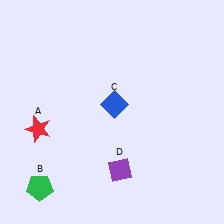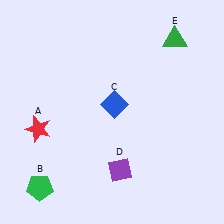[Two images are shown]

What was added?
A green triangle (E) was added in Image 2.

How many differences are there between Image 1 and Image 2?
There is 1 difference between the two images.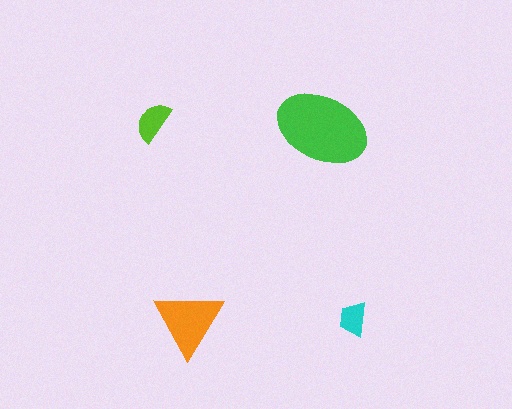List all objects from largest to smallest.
The green ellipse, the orange triangle, the lime semicircle, the cyan trapezoid.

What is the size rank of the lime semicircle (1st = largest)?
3rd.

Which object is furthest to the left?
The lime semicircle is leftmost.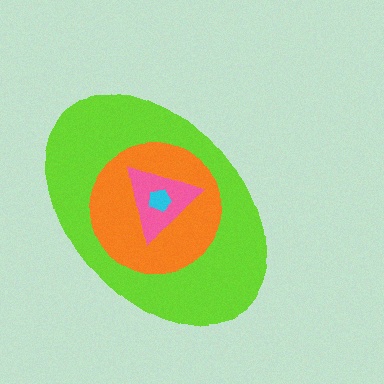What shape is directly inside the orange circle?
The pink triangle.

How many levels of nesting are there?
4.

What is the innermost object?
The cyan pentagon.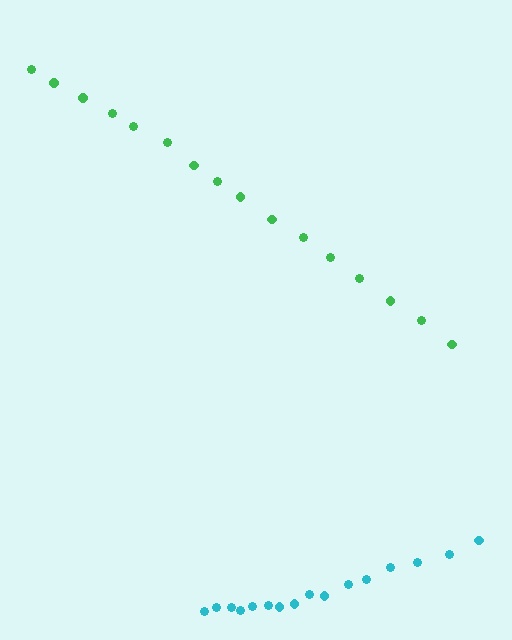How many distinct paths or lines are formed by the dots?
There are 2 distinct paths.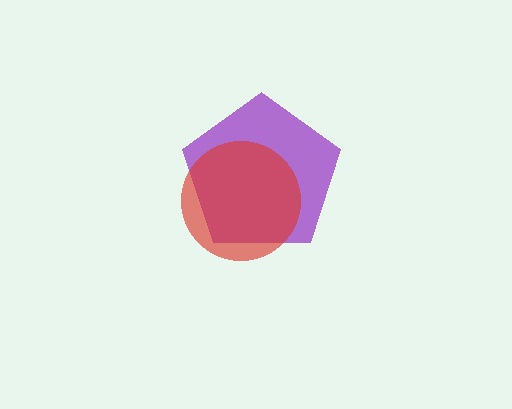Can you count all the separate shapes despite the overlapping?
Yes, there are 2 separate shapes.